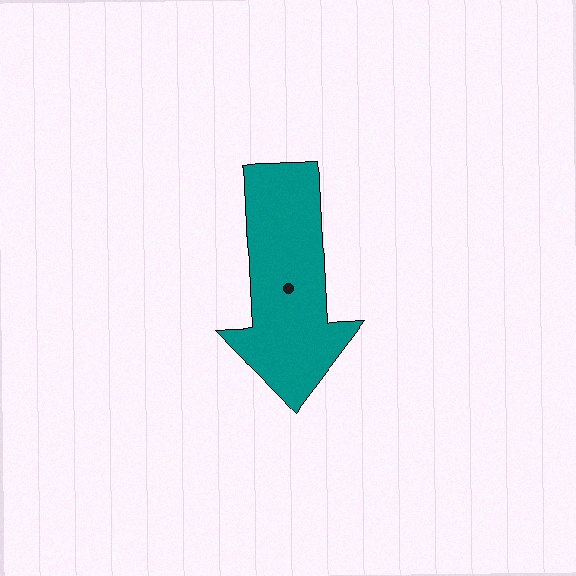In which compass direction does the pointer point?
South.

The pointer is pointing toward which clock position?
Roughly 6 o'clock.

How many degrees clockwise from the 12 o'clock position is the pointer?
Approximately 177 degrees.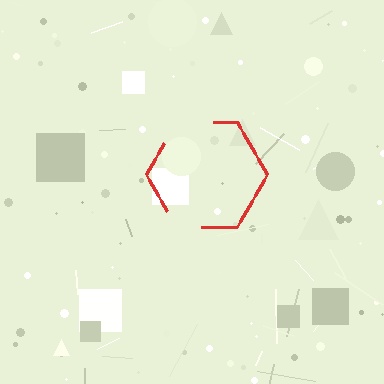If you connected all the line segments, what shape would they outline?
They would outline a hexagon.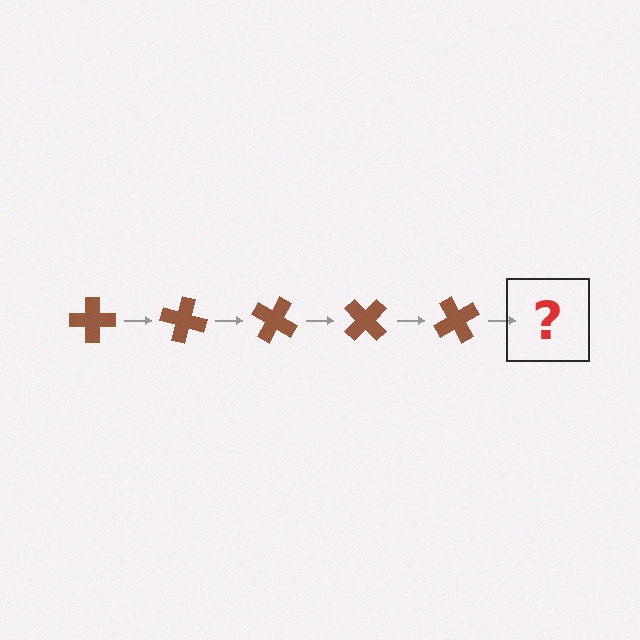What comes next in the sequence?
The next element should be a brown cross rotated 75 degrees.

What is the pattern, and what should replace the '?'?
The pattern is that the cross rotates 15 degrees each step. The '?' should be a brown cross rotated 75 degrees.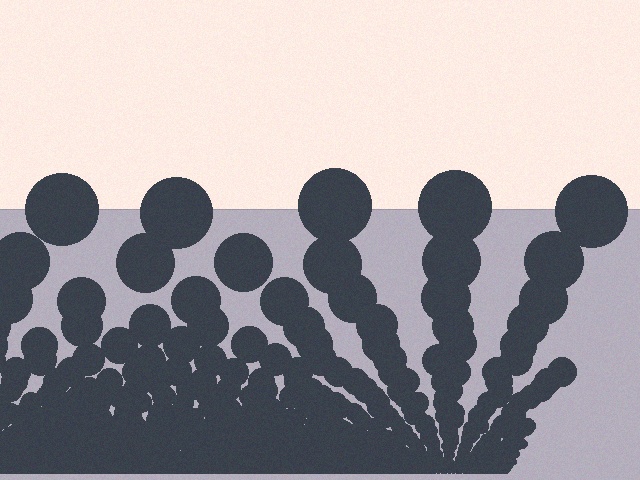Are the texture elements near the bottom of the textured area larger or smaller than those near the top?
Smaller. The gradient is inverted — elements near the bottom are smaller and denser.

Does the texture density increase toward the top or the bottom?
Density increases toward the bottom.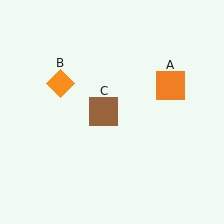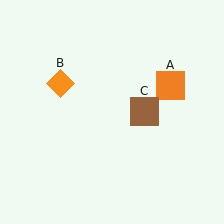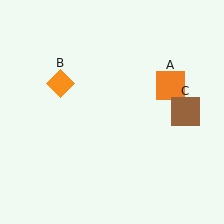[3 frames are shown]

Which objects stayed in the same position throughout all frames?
Orange square (object A) and orange diamond (object B) remained stationary.